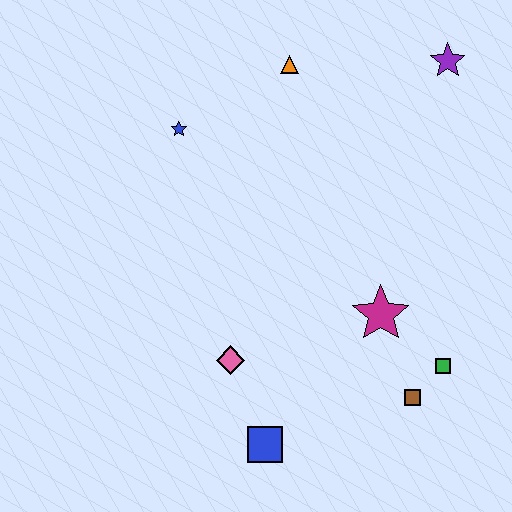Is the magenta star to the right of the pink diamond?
Yes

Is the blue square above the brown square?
No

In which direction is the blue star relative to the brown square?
The blue star is above the brown square.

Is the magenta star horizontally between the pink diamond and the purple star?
Yes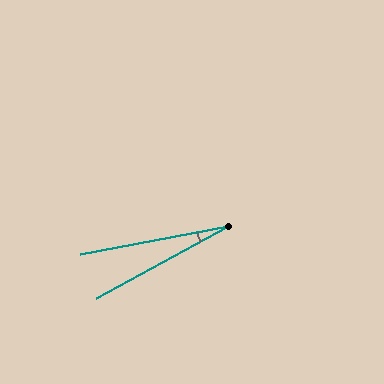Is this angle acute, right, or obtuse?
It is acute.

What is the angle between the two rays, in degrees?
Approximately 18 degrees.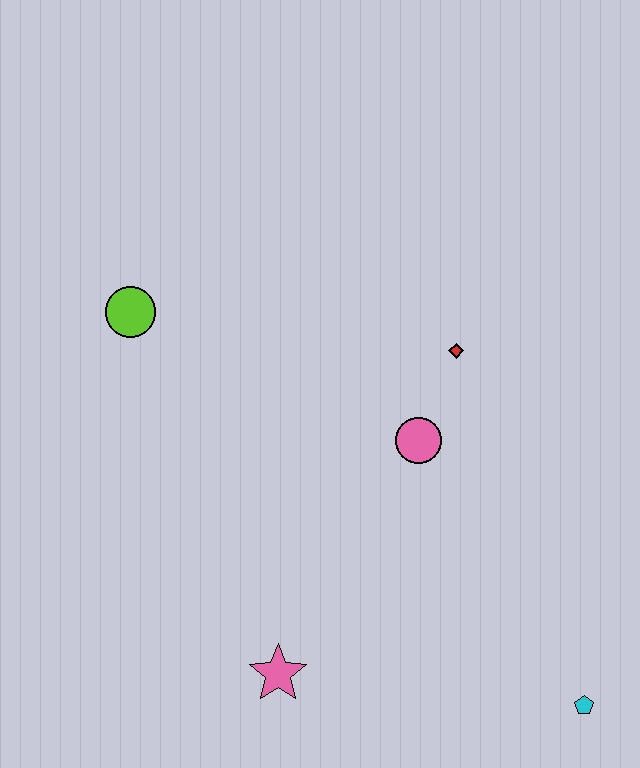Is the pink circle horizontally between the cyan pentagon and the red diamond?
No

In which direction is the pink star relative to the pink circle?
The pink star is below the pink circle.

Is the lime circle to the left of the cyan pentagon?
Yes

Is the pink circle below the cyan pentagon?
No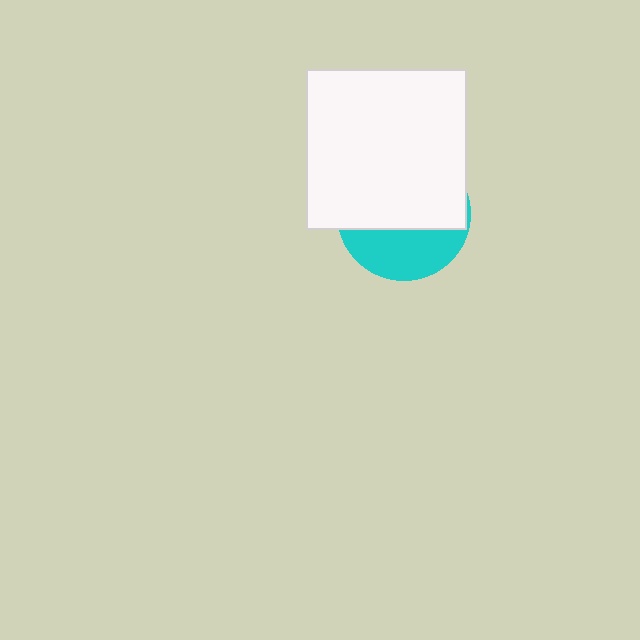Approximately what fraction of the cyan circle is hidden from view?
Roughly 64% of the cyan circle is hidden behind the white square.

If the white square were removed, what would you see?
You would see the complete cyan circle.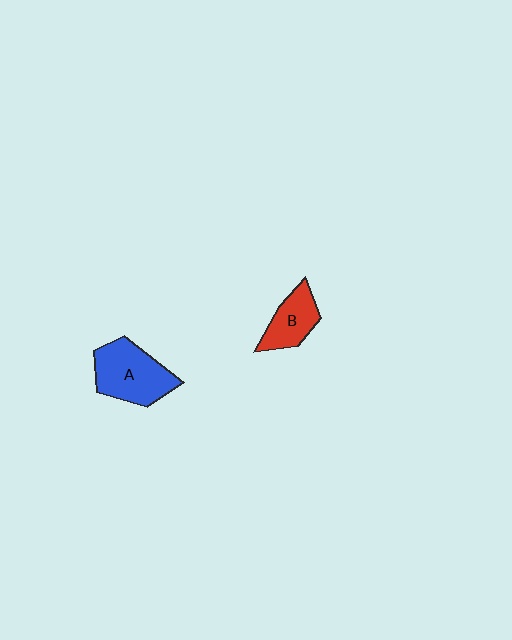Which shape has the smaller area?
Shape B (red).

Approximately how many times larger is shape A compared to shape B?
Approximately 1.6 times.